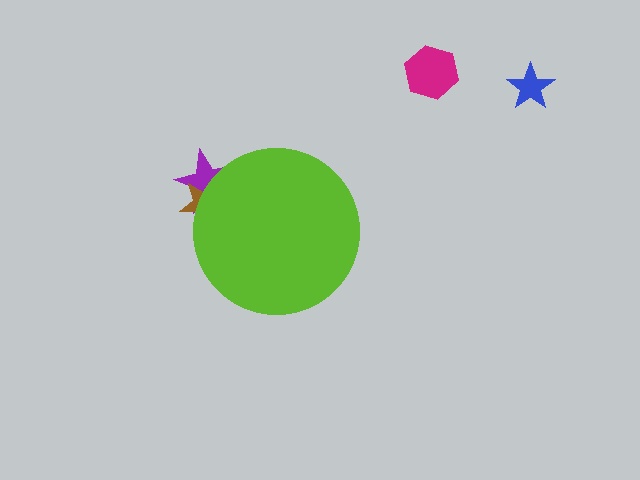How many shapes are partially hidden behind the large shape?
2 shapes are partially hidden.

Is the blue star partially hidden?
No, the blue star is fully visible.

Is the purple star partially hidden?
Yes, the purple star is partially hidden behind the lime circle.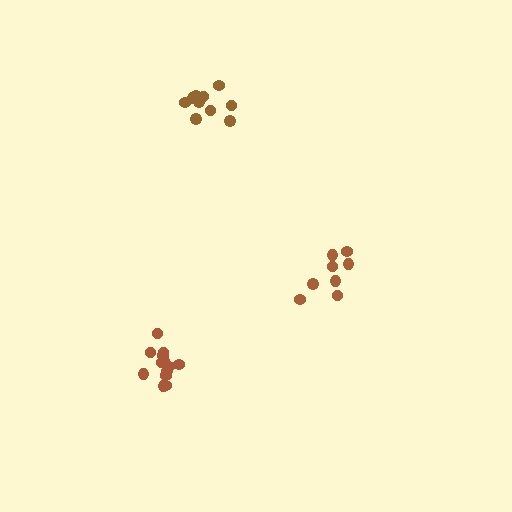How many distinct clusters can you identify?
There are 3 distinct clusters.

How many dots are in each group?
Group 1: 10 dots, Group 2: 13 dots, Group 3: 8 dots (31 total).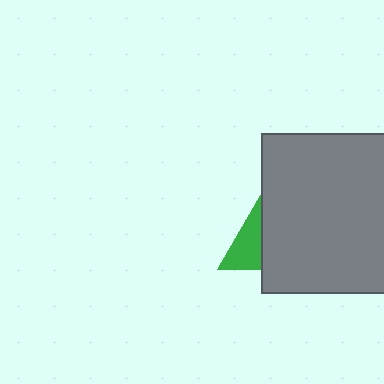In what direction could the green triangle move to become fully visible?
The green triangle could move left. That would shift it out from behind the gray square entirely.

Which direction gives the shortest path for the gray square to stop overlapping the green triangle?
Moving right gives the shortest separation.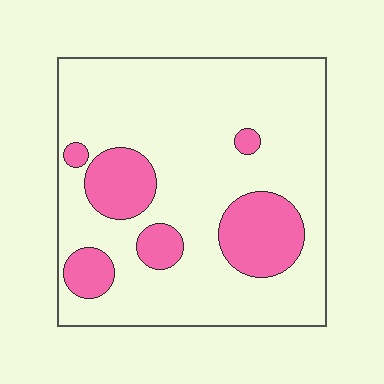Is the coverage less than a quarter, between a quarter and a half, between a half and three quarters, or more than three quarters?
Less than a quarter.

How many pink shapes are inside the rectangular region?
6.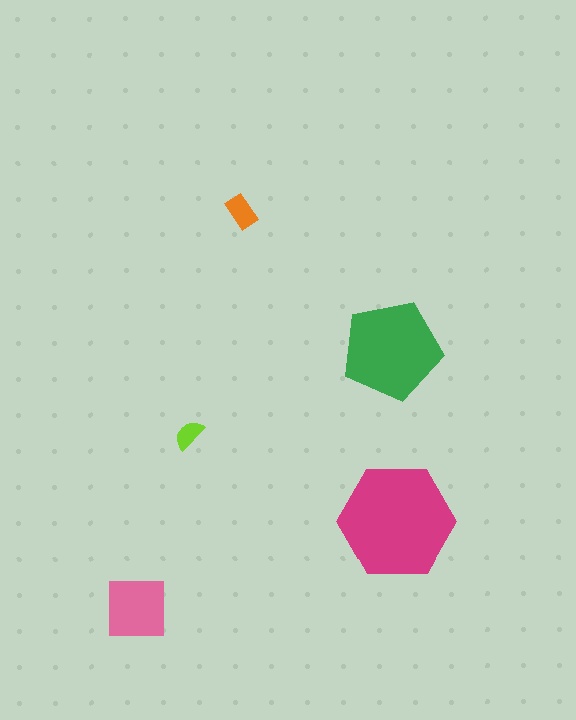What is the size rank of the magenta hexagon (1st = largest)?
1st.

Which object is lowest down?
The pink square is bottommost.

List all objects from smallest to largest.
The lime semicircle, the orange rectangle, the pink square, the green pentagon, the magenta hexagon.